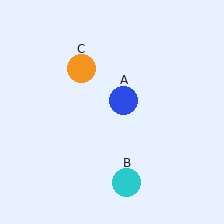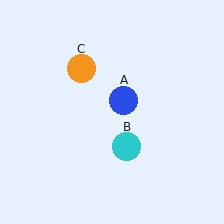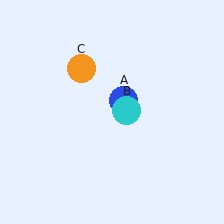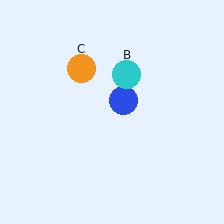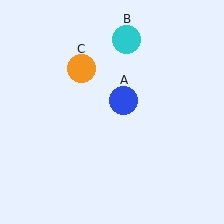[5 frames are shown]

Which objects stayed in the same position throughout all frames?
Blue circle (object A) and orange circle (object C) remained stationary.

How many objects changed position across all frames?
1 object changed position: cyan circle (object B).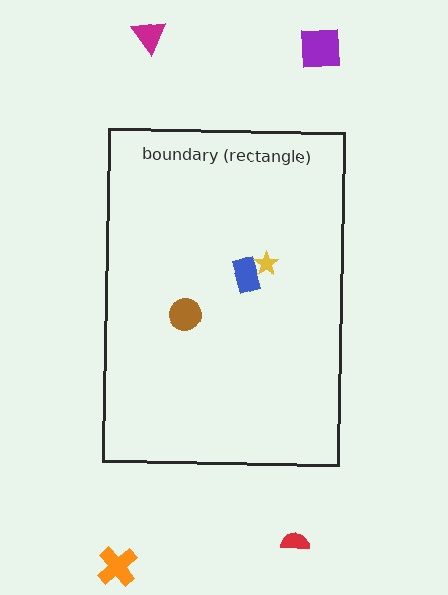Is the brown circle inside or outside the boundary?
Inside.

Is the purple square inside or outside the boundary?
Outside.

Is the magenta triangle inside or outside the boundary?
Outside.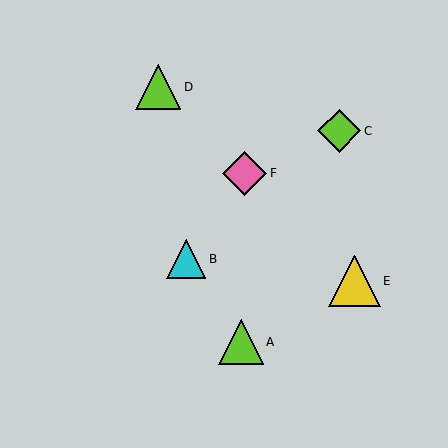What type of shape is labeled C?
Shape C is a lime diamond.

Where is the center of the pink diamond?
The center of the pink diamond is at (245, 173).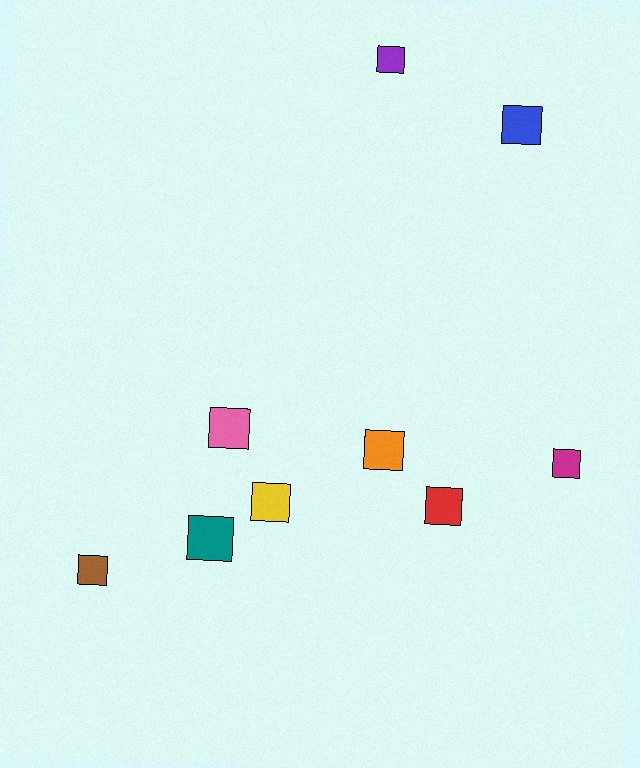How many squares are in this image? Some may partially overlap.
There are 9 squares.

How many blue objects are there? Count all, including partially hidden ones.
There is 1 blue object.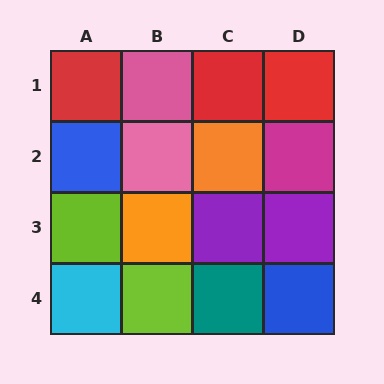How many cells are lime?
2 cells are lime.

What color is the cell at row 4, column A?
Cyan.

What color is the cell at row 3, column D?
Purple.